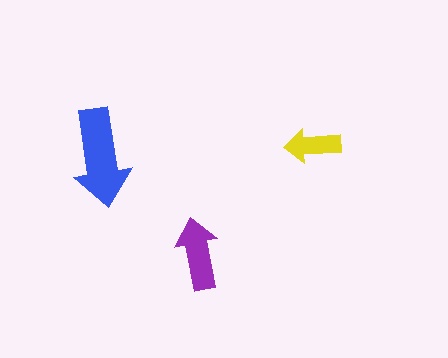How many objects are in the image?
There are 3 objects in the image.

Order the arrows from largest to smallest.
the blue one, the purple one, the yellow one.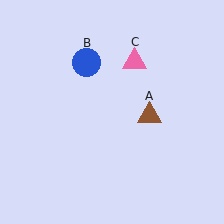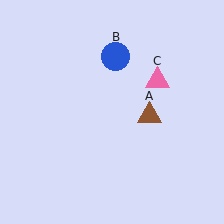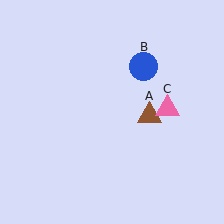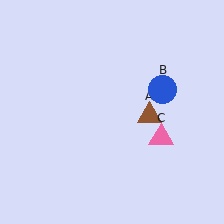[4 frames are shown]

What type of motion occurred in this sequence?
The blue circle (object B), pink triangle (object C) rotated clockwise around the center of the scene.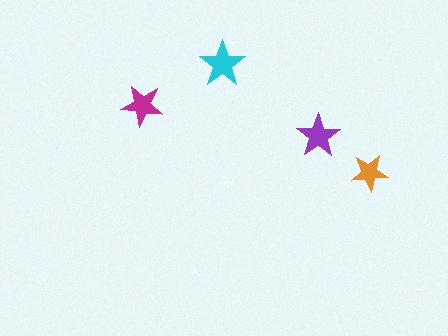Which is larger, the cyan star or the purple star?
The cyan one.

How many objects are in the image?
There are 4 objects in the image.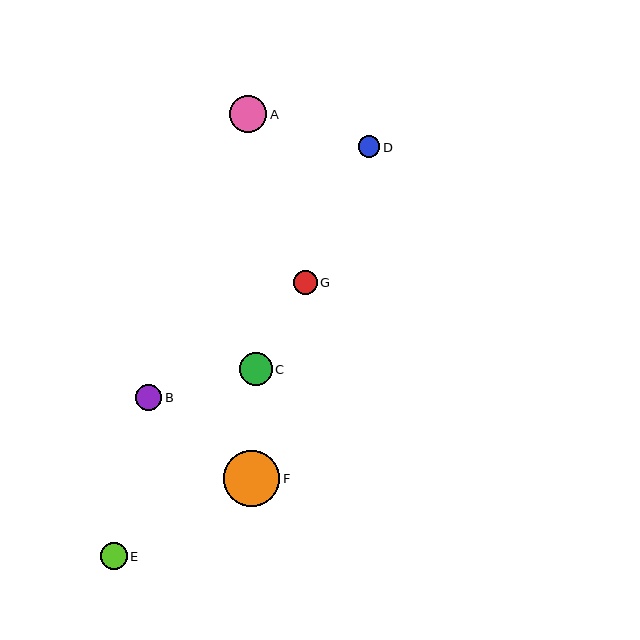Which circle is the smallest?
Circle D is the smallest with a size of approximately 22 pixels.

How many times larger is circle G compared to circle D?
Circle G is approximately 1.1 times the size of circle D.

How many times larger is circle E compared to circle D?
Circle E is approximately 1.2 times the size of circle D.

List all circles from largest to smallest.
From largest to smallest: F, A, C, E, B, G, D.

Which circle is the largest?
Circle F is the largest with a size of approximately 56 pixels.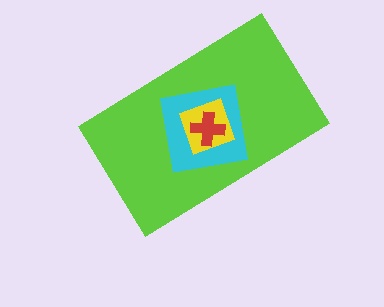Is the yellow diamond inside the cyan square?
Yes.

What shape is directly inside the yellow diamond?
The red cross.